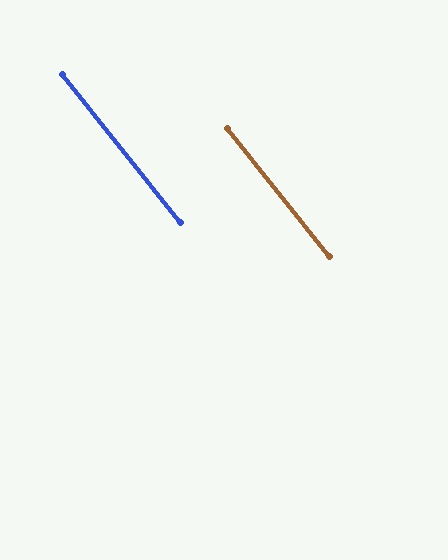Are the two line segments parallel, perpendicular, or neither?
Parallel — their directions differ by only 0.2°.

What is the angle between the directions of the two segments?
Approximately 0 degrees.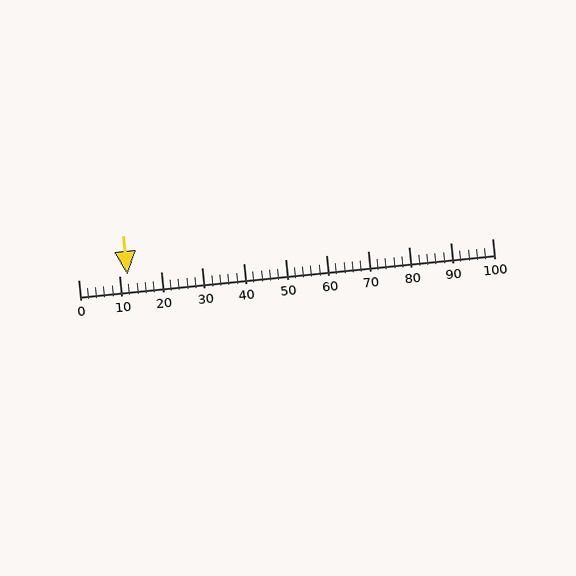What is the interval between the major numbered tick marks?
The major tick marks are spaced 10 units apart.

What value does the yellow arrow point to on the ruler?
The yellow arrow points to approximately 12.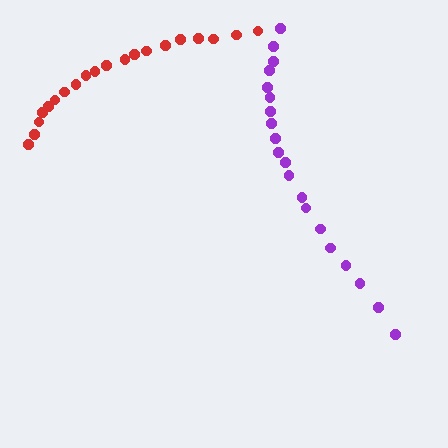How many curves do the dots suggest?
There are 2 distinct paths.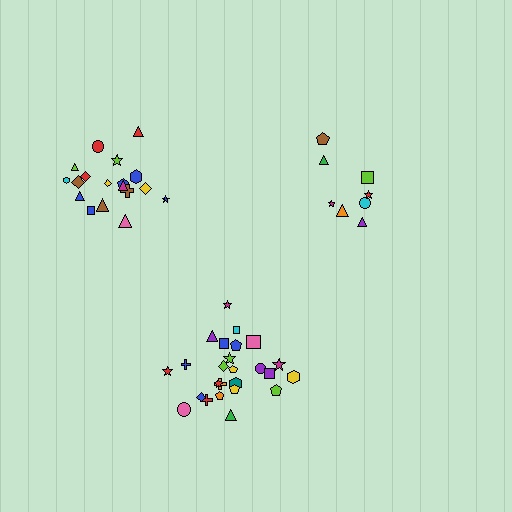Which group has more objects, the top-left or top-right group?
The top-left group.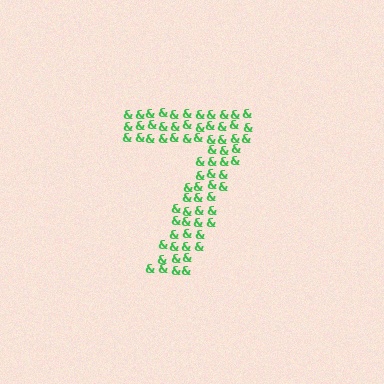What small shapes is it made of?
It is made of small ampersands.